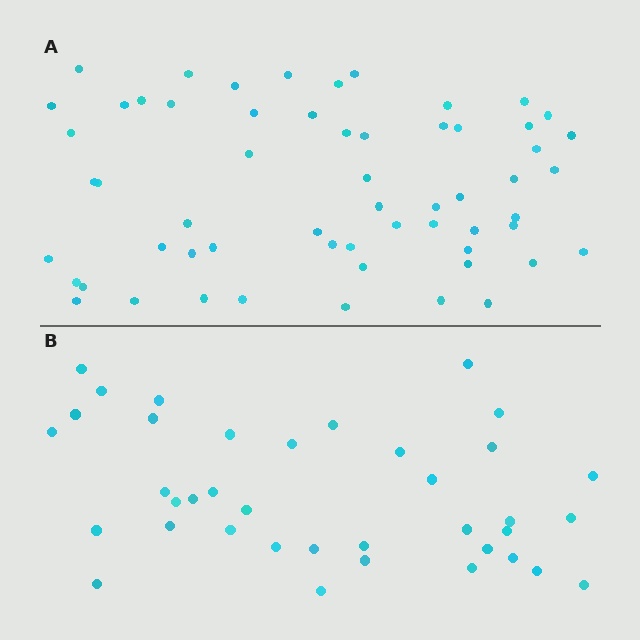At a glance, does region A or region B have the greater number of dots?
Region A (the top region) has more dots.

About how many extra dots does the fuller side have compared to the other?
Region A has approximately 20 more dots than region B.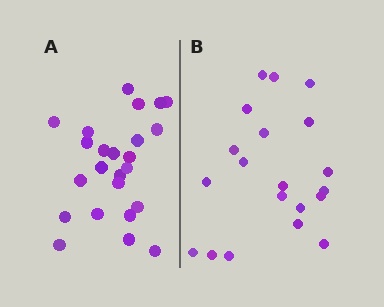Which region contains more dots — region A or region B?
Region A (the left region) has more dots.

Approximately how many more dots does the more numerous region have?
Region A has about 4 more dots than region B.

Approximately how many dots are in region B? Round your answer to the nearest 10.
About 20 dots.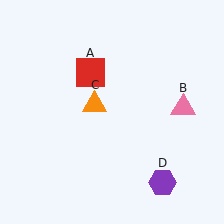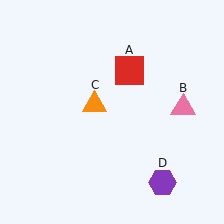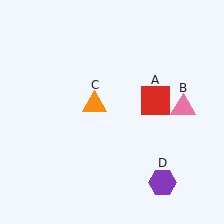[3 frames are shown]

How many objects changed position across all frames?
1 object changed position: red square (object A).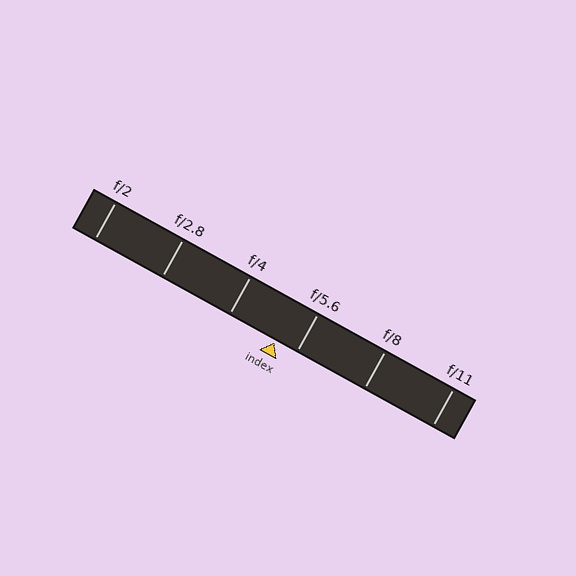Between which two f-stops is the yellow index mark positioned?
The index mark is between f/4 and f/5.6.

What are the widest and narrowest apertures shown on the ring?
The widest aperture shown is f/2 and the narrowest is f/11.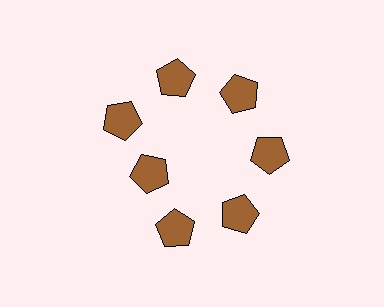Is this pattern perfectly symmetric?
No. The 7 brown pentagons are arranged in a ring, but one element near the 8 o'clock position is pulled inward toward the center, breaking the 7-fold rotational symmetry.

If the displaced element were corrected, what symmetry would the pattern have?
It would have 7-fold rotational symmetry — the pattern would map onto itself every 51 degrees.